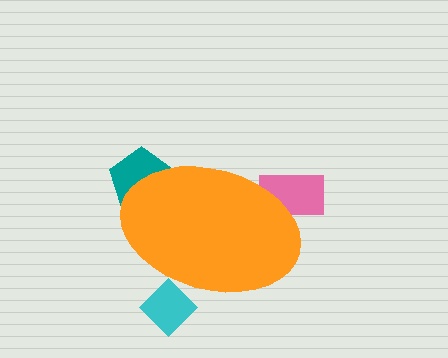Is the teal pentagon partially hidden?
Yes, the teal pentagon is partially hidden behind the orange ellipse.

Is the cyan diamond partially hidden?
Yes, the cyan diamond is partially hidden behind the orange ellipse.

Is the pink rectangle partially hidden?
Yes, the pink rectangle is partially hidden behind the orange ellipse.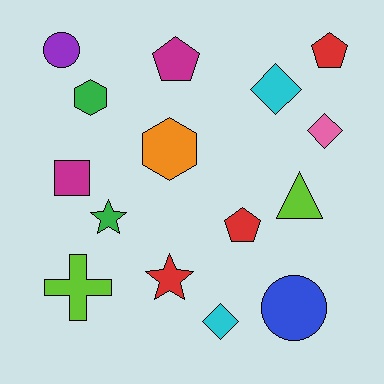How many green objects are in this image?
There are 2 green objects.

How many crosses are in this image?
There is 1 cross.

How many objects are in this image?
There are 15 objects.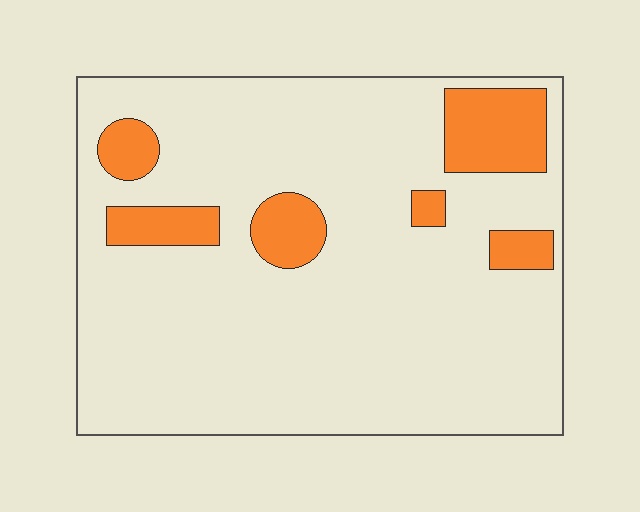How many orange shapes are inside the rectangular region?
6.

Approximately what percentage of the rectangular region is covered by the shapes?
Approximately 15%.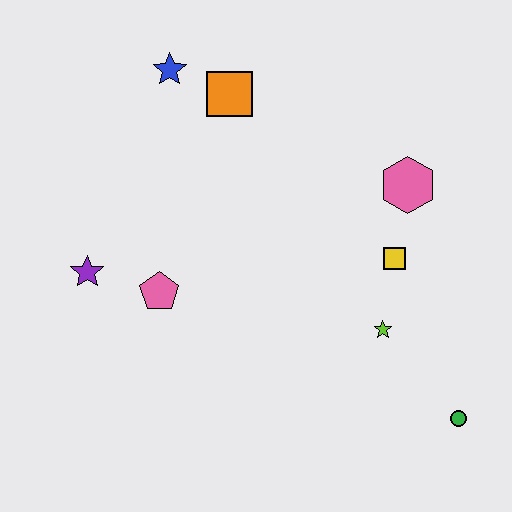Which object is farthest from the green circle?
The blue star is farthest from the green circle.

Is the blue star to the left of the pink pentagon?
No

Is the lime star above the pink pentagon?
No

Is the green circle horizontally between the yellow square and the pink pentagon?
No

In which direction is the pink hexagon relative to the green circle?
The pink hexagon is above the green circle.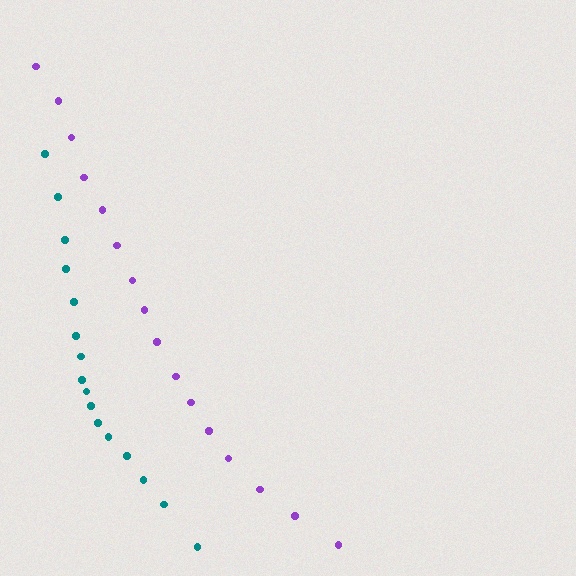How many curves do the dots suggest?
There are 2 distinct paths.